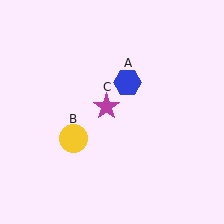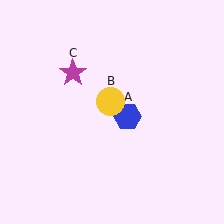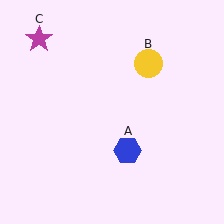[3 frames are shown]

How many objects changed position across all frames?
3 objects changed position: blue hexagon (object A), yellow circle (object B), magenta star (object C).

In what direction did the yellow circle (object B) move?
The yellow circle (object B) moved up and to the right.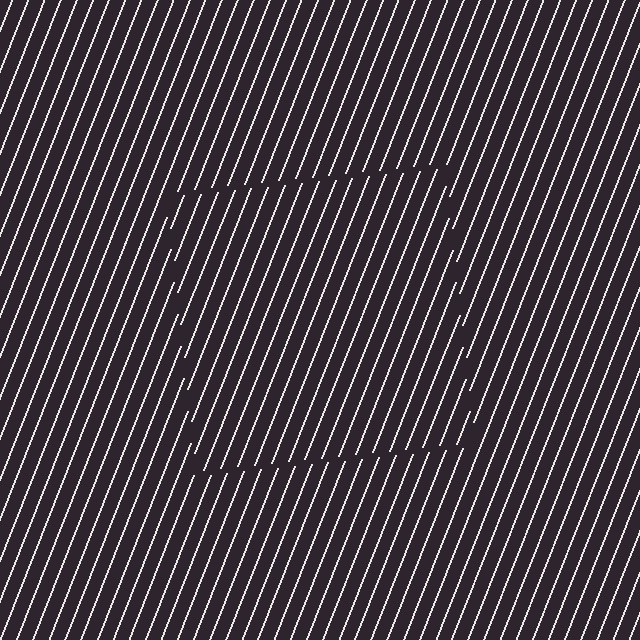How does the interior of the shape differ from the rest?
The interior of the shape contains the same grating, shifted by half a period — the contour is defined by the phase discontinuity where line-ends from the inner and outer gratings abut.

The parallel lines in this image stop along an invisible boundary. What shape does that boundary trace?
An illusory square. The interior of the shape contains the same grating, shifted by half a period — the contour is defined by the phase discontinuity where line-ends from the inner and outer gratings abut.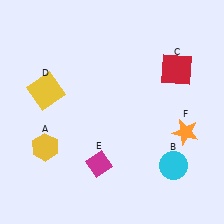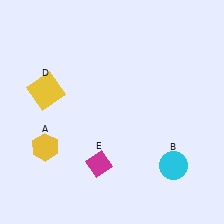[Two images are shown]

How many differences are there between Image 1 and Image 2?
There are 2 differences between the two images.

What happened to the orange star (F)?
The orange star (F) was removed in Image 2. It was in the bottom-right area of Image 1.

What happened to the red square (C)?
The red square (C) was removed in Image 2. It was in the top-right area of Image 1.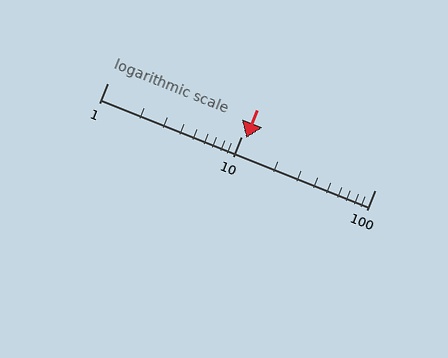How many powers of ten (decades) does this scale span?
The scale spans 2 decades, from 1 to 100.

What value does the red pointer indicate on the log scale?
The pointer indicates approximately 11.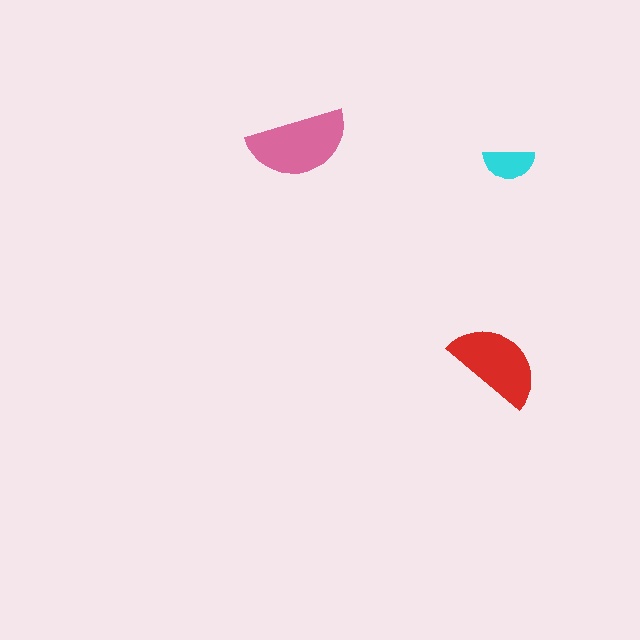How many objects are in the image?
There are 3 objects in the image.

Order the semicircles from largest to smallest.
the pink one, the red one, the cyan one.